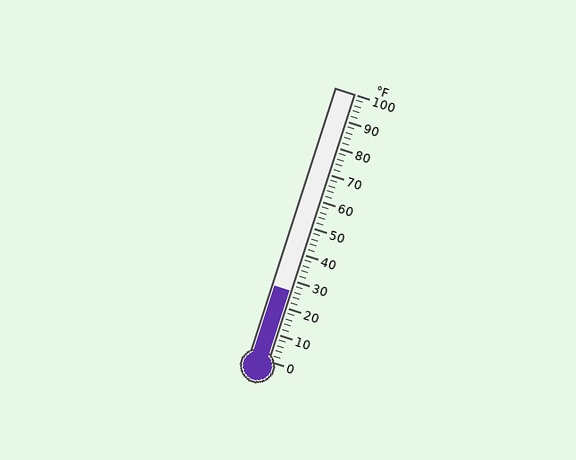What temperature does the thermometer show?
The thermometer shows approximately 26°F.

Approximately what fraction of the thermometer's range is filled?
The thermometer is filled to approximately 25% of its range.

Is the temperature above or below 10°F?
The temperature is above 10°F.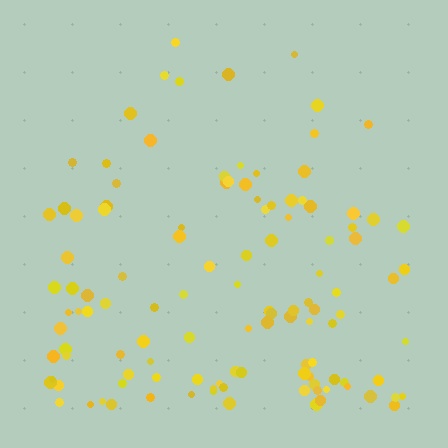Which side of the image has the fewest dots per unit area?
The top.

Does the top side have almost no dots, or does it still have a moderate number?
Still a moderate number, just noticeably fewer than the bottom.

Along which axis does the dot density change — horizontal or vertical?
Vertical.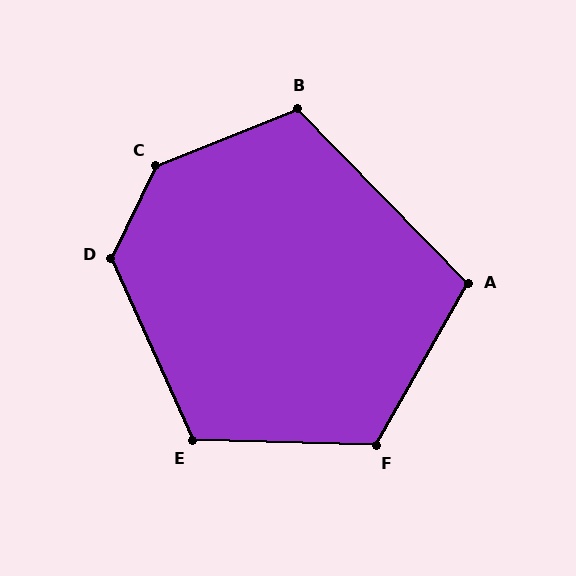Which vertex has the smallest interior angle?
A, at approximately 106 degrees.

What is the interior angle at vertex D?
Approximately 130 degrees (obtuse).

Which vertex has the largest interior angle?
C, at approximately 138 degrees.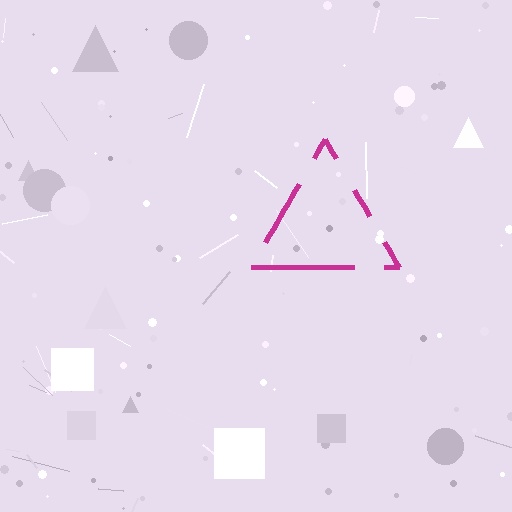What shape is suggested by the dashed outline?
The dashed outline suggests a triangle.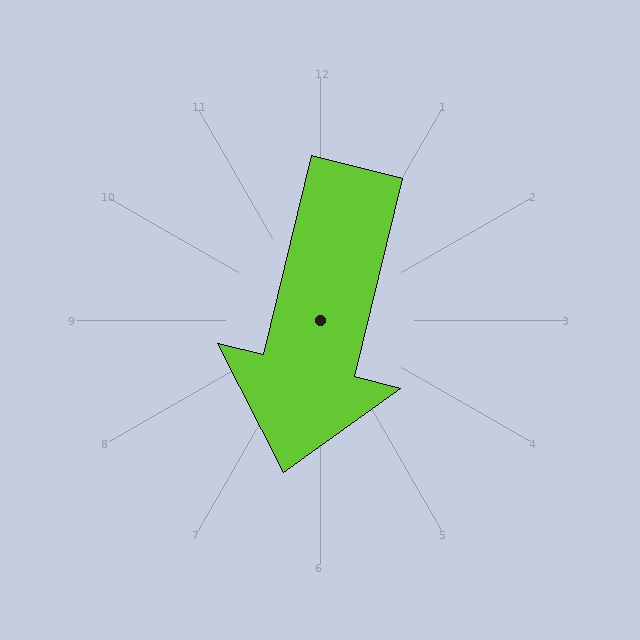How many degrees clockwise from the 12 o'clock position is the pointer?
Approximately 194 degrees.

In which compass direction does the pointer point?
South.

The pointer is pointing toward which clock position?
Roughly 6 o'clock.